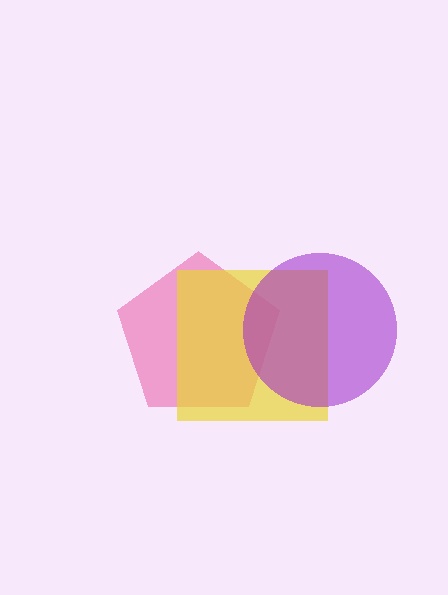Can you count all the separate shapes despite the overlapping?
Yes, there are 3 separate shapes.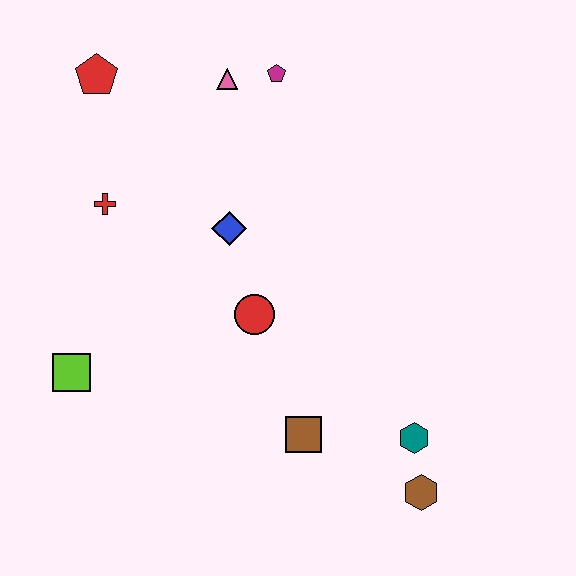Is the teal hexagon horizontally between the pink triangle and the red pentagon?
No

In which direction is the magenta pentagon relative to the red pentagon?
The magenta pentagon is to the right of the red pentagon.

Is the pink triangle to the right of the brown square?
No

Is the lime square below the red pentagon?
Yes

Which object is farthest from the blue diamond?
The brown hexagon is farthest from the blue diamond.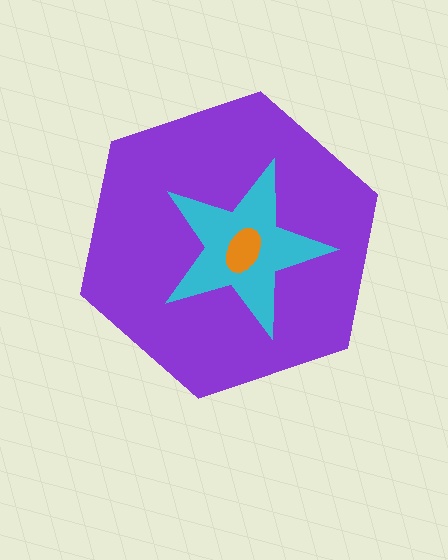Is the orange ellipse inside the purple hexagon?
Yes.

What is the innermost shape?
The orange ellipse.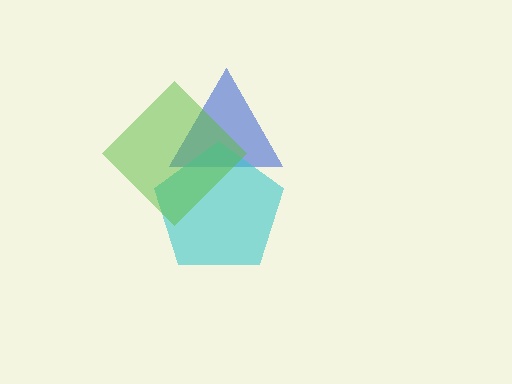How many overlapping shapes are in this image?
There are 3 overlapping shapes in the image.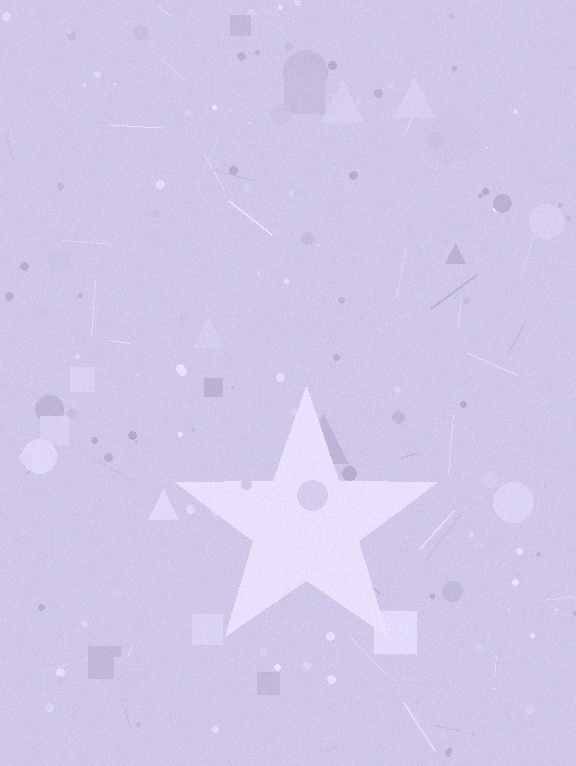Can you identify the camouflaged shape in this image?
The camouflaged shape is a star.